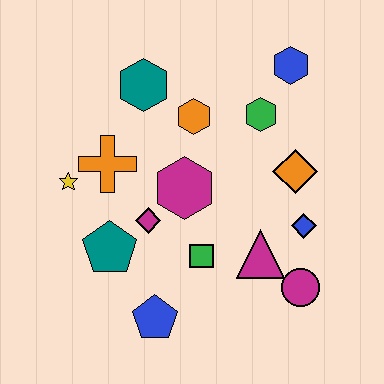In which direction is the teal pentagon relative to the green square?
The teal pentagon is to the left of the green square.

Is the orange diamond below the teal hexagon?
Yes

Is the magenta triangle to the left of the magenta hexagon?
No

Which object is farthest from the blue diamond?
The yellow star is farthest from the blue diamond.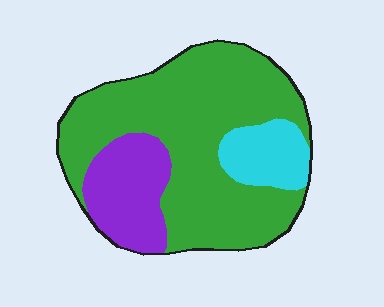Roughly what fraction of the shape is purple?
Purple takes up about one fifth (1/5) of the shape.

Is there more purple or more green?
Green.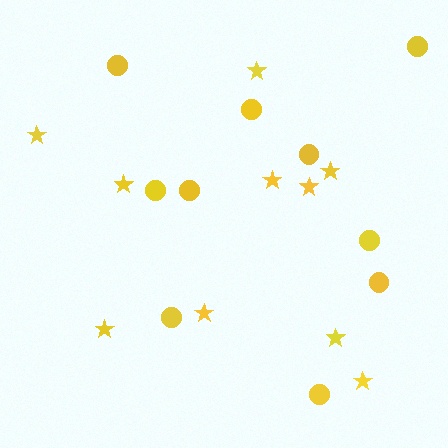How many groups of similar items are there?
There are 2 groups: one group of circles (10) and one group of stars (10).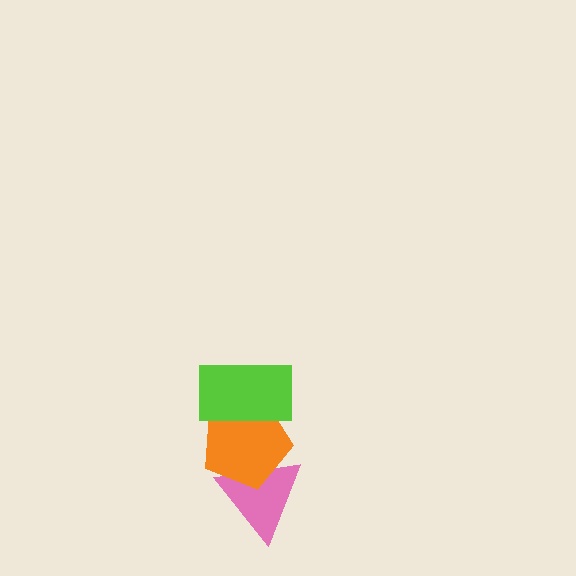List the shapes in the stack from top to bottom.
From top to bottom: the lime rectangle, the orange pentagon, the pink triangle.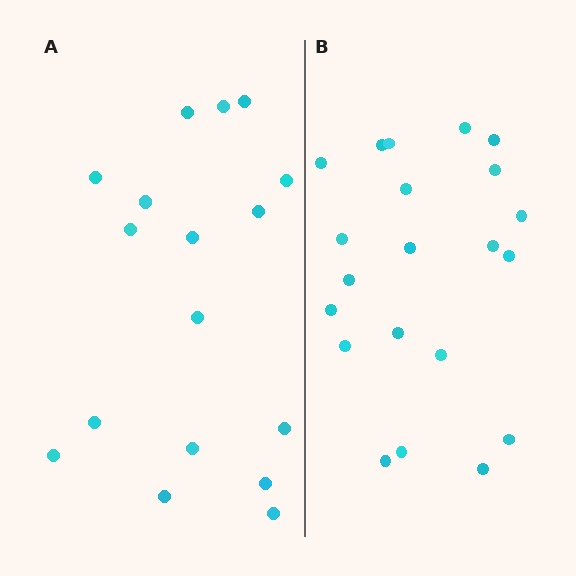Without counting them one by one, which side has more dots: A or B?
Region B (the right region) has more dots.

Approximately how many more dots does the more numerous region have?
Region B has about 4 more dots than region A.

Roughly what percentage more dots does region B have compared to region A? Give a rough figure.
About 25% more.